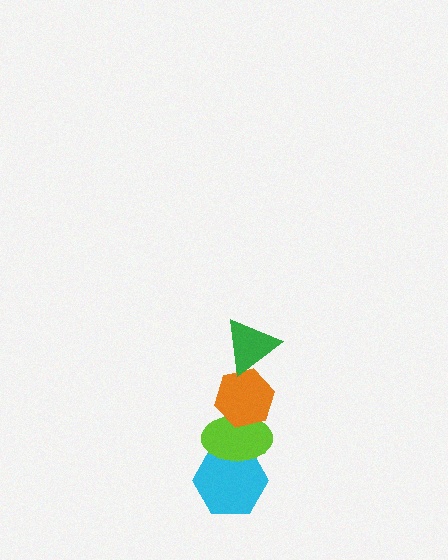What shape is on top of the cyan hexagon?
The lime ellipse is on top of the cyan hexagon.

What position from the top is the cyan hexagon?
The cyan hexagon is 4th from the top.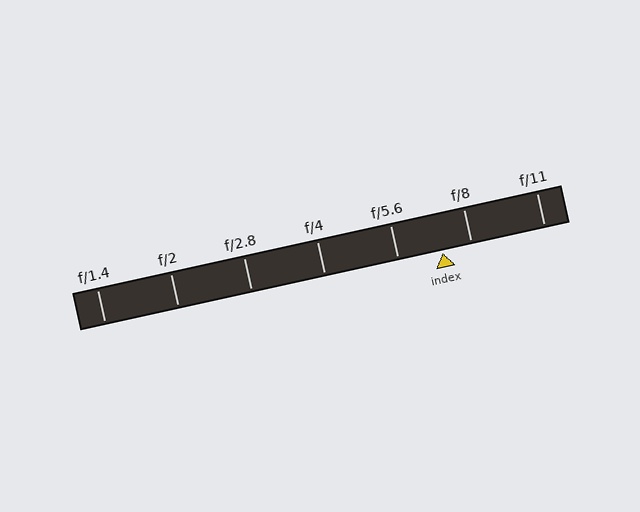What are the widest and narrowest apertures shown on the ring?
The widest aperture shown is f/1.4 and the narrowest is f/11.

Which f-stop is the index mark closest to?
The index mark is closest to f/8.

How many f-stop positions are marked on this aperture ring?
There are 7 f-stop positions marked.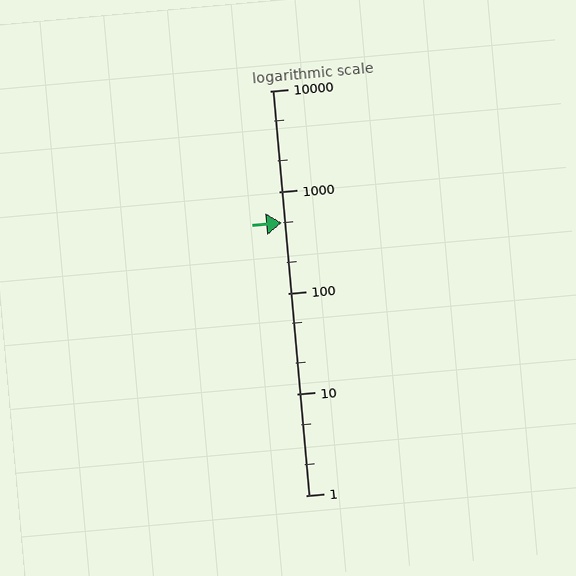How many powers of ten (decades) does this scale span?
The scale spans 4 decades, from 1 to 10000.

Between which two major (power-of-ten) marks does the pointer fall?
The pointer is between 100 and 1000.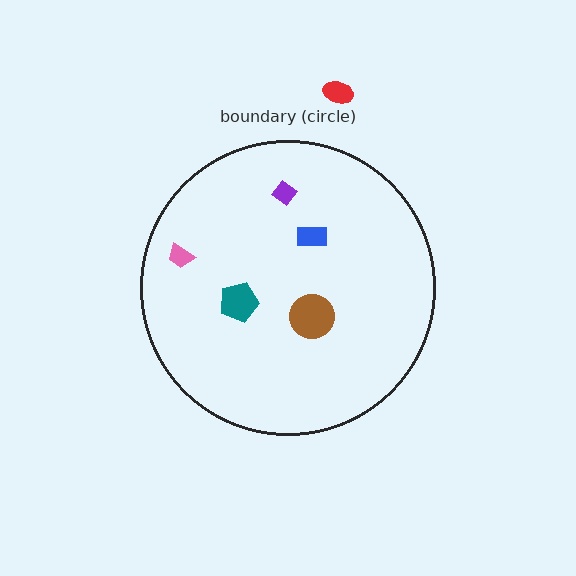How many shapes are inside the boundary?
5 inside, 1 outside.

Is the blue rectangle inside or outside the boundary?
Inside.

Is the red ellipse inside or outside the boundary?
Outside.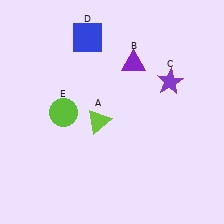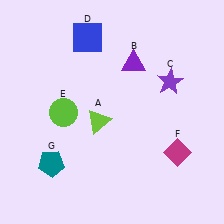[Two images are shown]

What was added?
A magenta diamond (F), a teal pentagon (G) were added in Image 2.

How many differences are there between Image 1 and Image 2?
There are 2 differences between the two images.